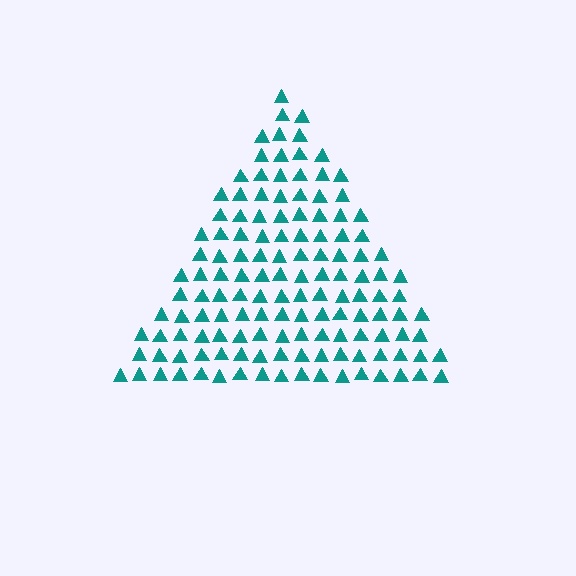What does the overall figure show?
The overall figure shows a triangle.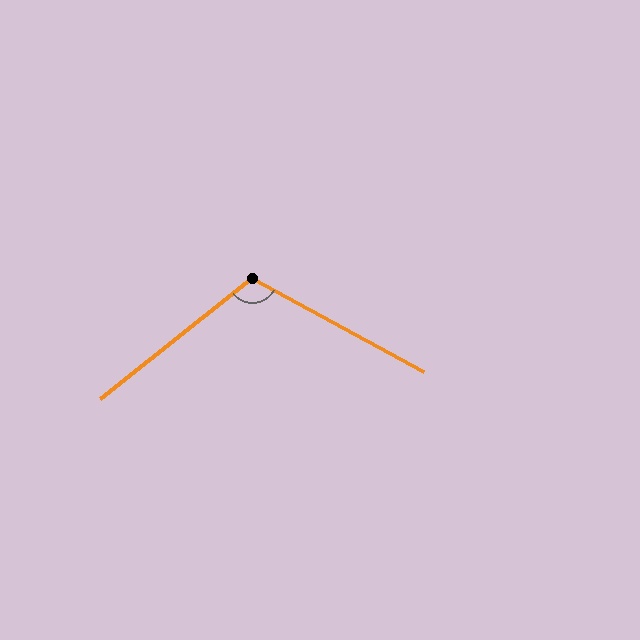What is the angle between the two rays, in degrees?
Approximately 113 degrees.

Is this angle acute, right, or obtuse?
It is obtuse.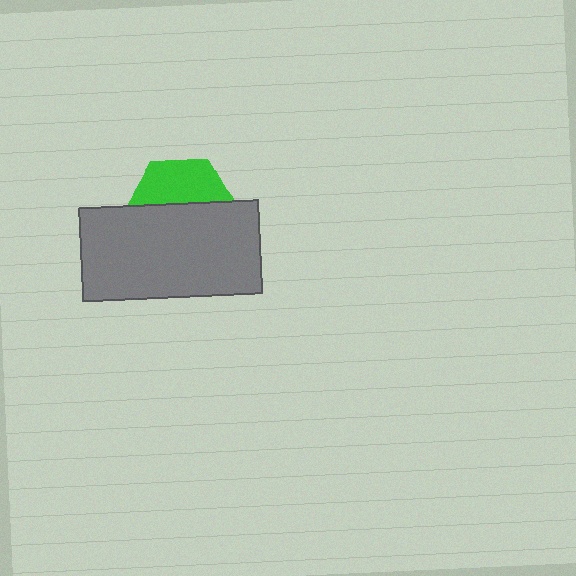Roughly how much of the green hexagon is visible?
A small part of it is visible (roughly 40%).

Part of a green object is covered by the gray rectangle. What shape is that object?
It is a hexagon.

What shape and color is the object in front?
The object in front is a gray rectangle.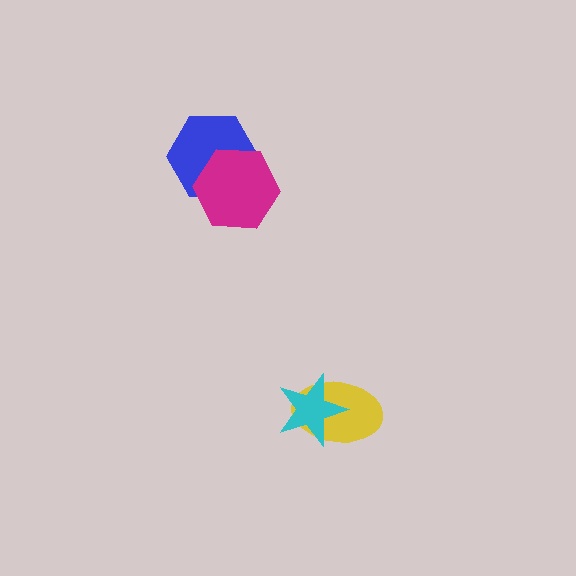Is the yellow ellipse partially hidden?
Yes, it is partially covered by another shape.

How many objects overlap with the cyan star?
1 object overlaps with the cyan star.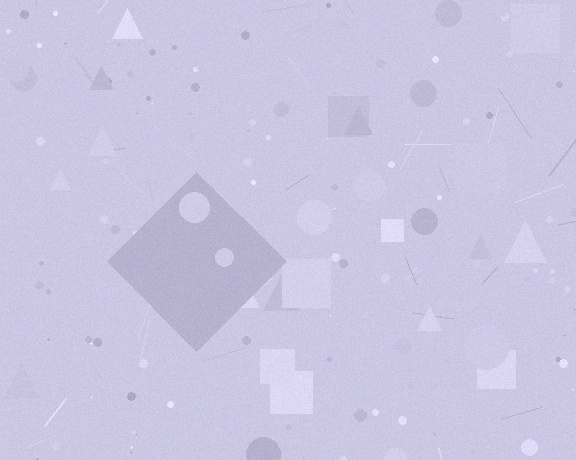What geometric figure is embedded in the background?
A diamond is embedded in the background.